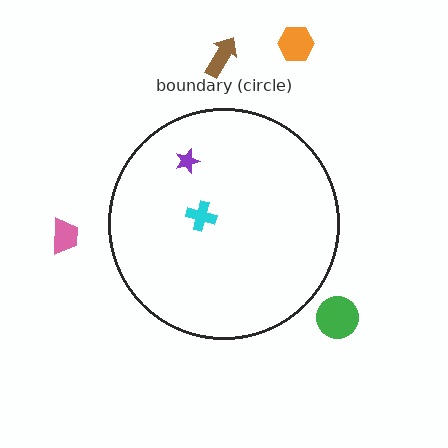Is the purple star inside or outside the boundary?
Inside.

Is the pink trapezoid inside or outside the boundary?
Outside.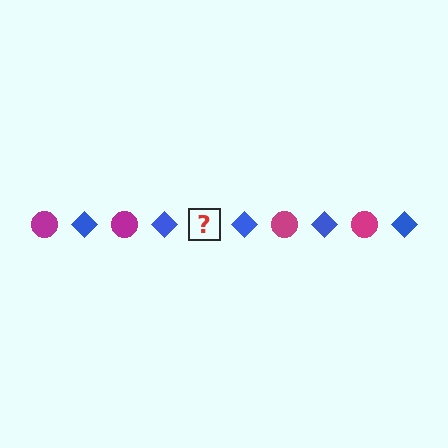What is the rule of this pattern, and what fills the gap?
The rule is that the pattern alternates between magenta circle and blue diamond. The gap should be filled with a magenta circle.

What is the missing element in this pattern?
The missing element is a magenta circle.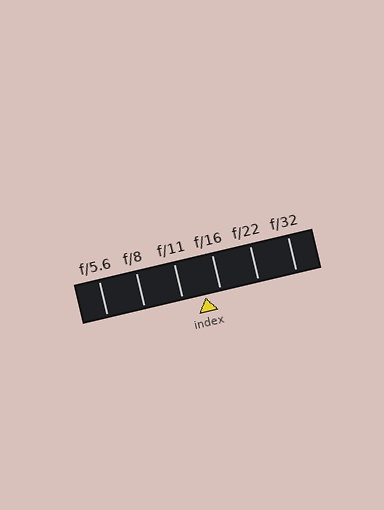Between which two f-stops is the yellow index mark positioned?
The index mark is between f/11 and f/16.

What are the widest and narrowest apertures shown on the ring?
The widest aperture shown is f/5.6 and the narrowest is f/32.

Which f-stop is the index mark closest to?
The index mark is closest to f/16.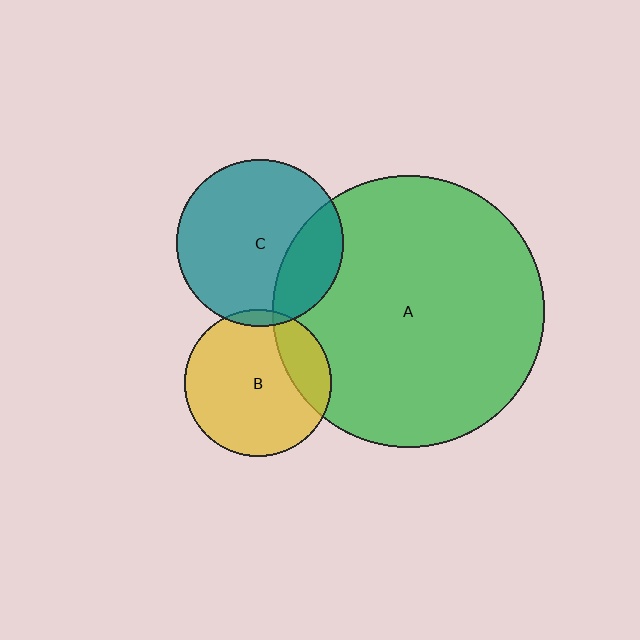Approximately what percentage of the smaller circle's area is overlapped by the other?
Approximately 5%.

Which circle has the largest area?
Circle A (green).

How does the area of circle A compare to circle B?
Approximately 3.4 times.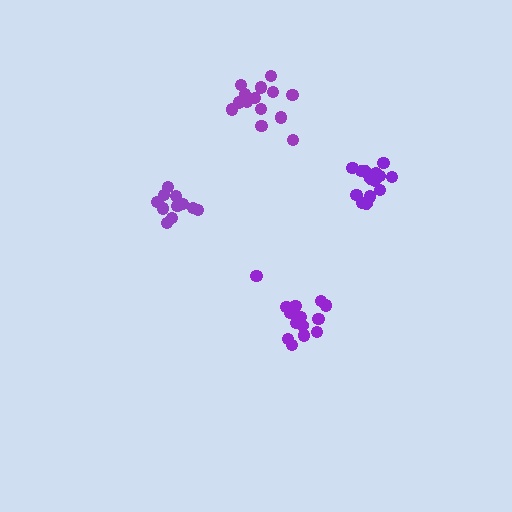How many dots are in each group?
Group 1: 14 dots, Group 2: 15 dots, Group 3: 11 dots, Group 4: 14 dots (54 total).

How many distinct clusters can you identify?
There are 4 distinct clusters.